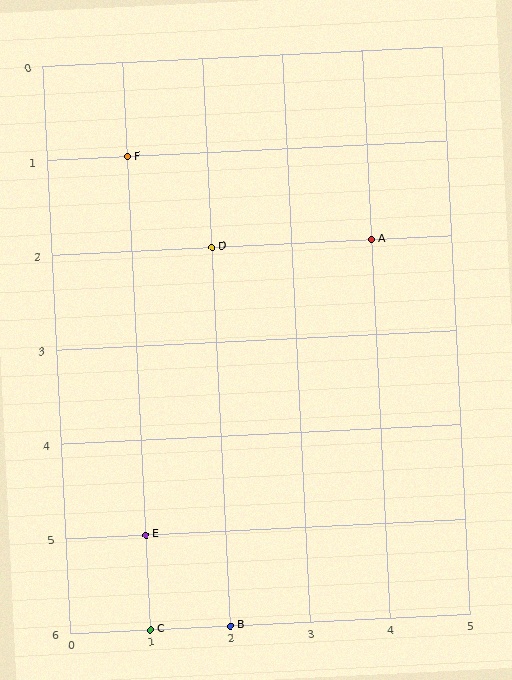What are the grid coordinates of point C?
Point C is at grid coordinates (1, 6).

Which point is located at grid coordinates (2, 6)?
Point B is at (2, 6).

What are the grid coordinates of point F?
Point F is at grid coordinates (1, 1).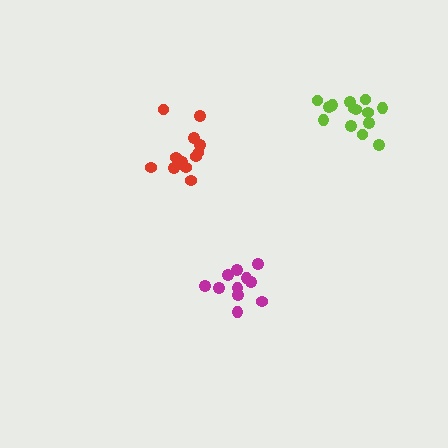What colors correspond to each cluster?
The clusters are colored: magenta, lime, red.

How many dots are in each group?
Group 1: 11 dots, Group 2: 14 dots, Group 3: 12 dots (37 total).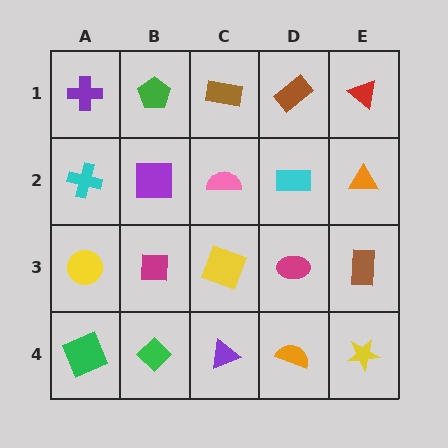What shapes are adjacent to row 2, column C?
A brown rectangle (row 1, column C), a yellow square (row 3, column C), a purple square (row 2, column B), a cyan rectangle (row 2, column D).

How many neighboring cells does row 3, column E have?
3.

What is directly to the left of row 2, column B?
A cyan cross.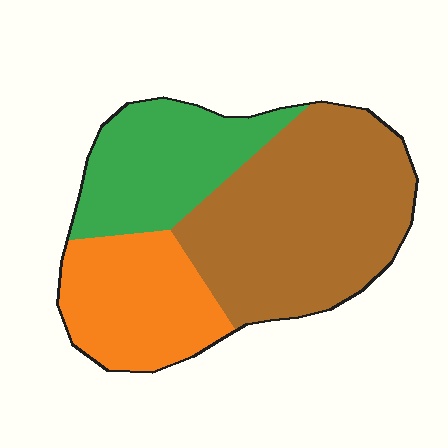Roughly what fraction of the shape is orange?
Orange takes up about one quarter (1/4) of the shape.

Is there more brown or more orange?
Brown.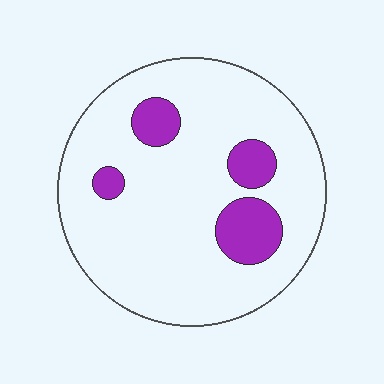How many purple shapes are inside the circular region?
4.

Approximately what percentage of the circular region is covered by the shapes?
Approximately 15%.